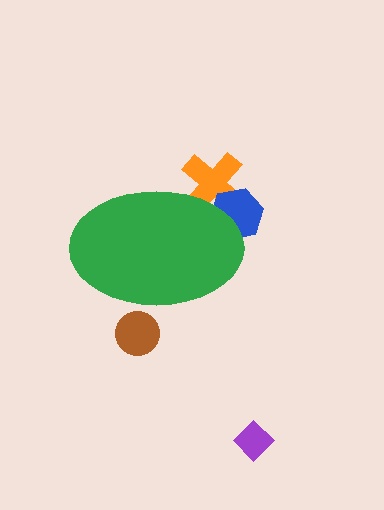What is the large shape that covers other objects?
A green ellipse.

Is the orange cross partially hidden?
Yes, the orange cross is partially hidden behind the green ellipse.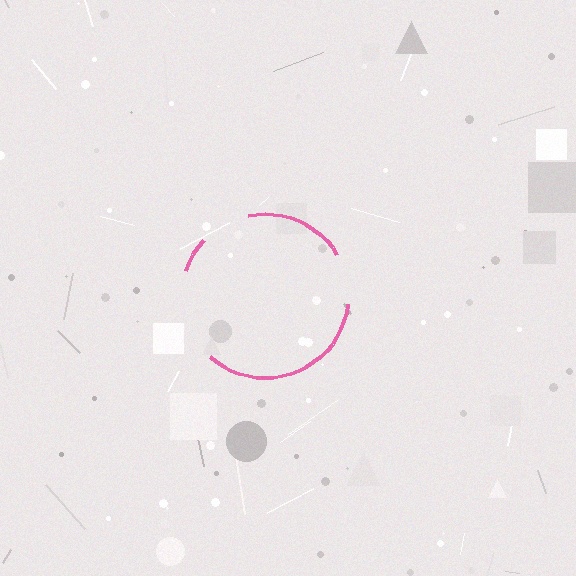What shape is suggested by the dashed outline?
The dashed outline suggests a circle.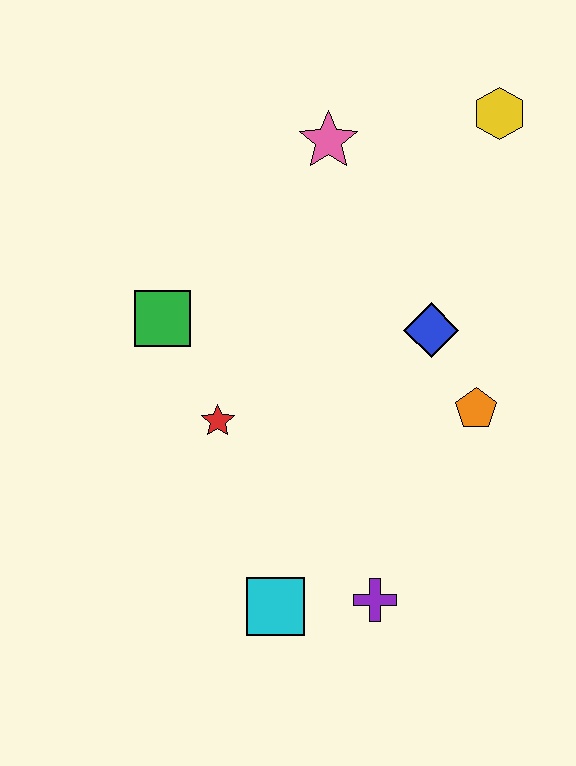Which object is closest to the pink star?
The yellow hexagon is closest to the pink star.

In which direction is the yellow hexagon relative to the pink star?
The yellow hexagon is to the right of the pink star.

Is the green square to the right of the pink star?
No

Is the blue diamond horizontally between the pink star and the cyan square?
No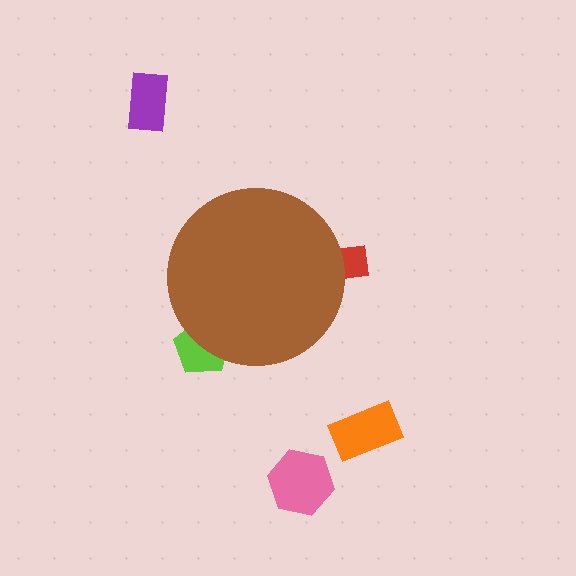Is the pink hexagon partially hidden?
No, the pink hexagon is fully visible.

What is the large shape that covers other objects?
A brown circle.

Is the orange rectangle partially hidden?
No, the orange rectangle is fully visible.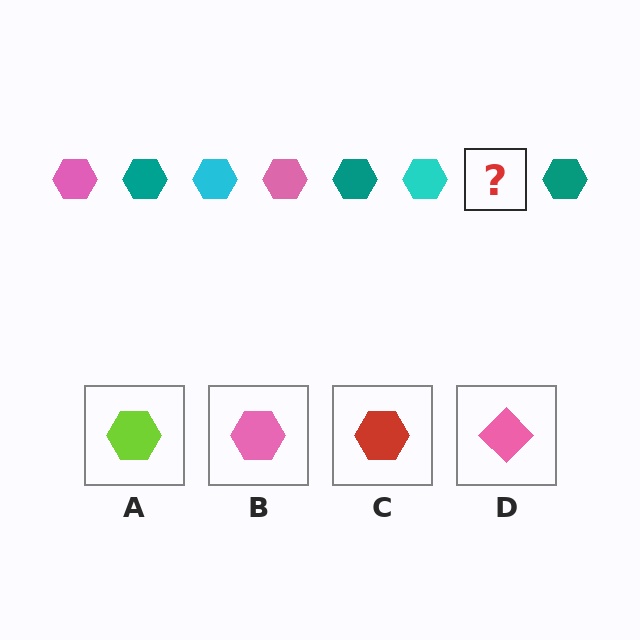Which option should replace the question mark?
Option B.